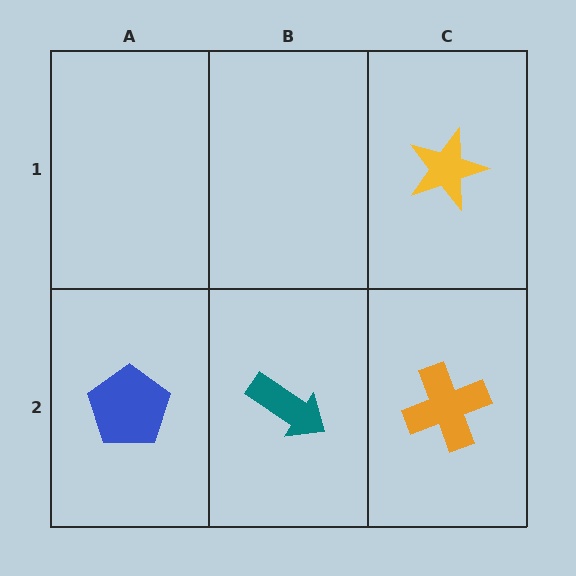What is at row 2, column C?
An orange cross.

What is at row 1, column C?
A yellow star.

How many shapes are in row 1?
1 shape.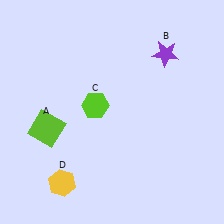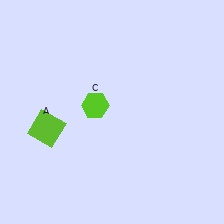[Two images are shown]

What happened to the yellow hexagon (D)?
The yellow hexagon (D) was removed in Image 2. It was in the bottom-left area of Image 1.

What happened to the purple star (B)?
The purple star (B) was removed in Image 2. It was in the top-right area of Image 1.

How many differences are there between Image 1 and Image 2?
There are 2 differences between the two images.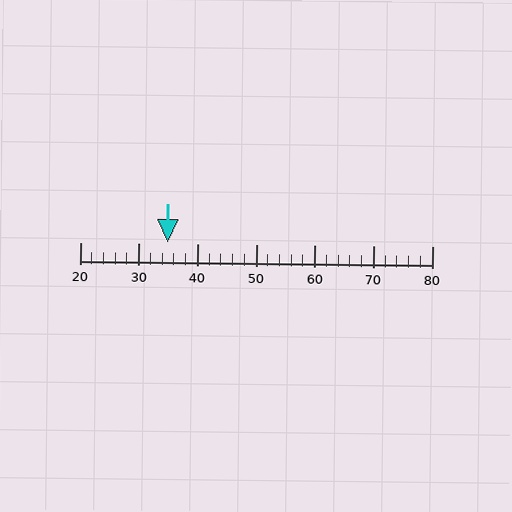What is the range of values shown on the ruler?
The ruler shows values from 20 to 80.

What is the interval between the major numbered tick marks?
The major tick marks are spaced 10 units apart.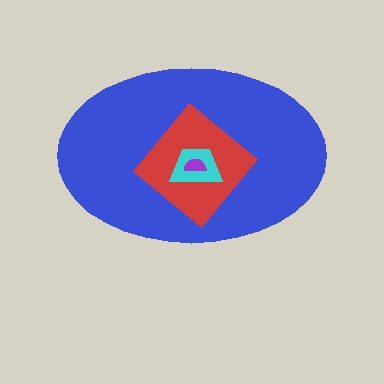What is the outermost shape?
The blue ellipse.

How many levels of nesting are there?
4.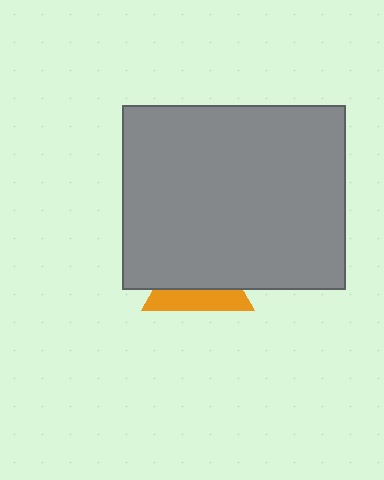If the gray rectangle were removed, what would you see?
You would see the complete orange triangle.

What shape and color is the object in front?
The object in front is a gray rectangle.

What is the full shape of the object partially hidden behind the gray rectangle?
The partially hidden object is an orange triangle.